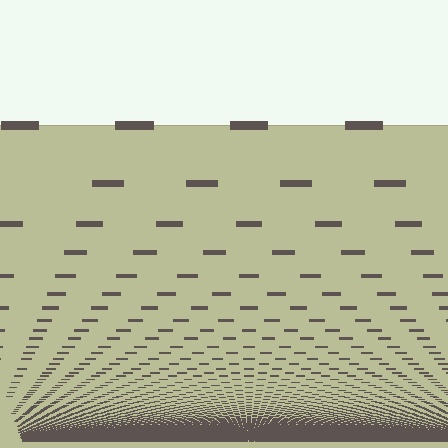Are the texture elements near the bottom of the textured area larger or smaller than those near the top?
Smaller. The gradient is inverted — elements near the bottom are smaller and denser.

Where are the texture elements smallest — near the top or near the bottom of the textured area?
Near the bottom.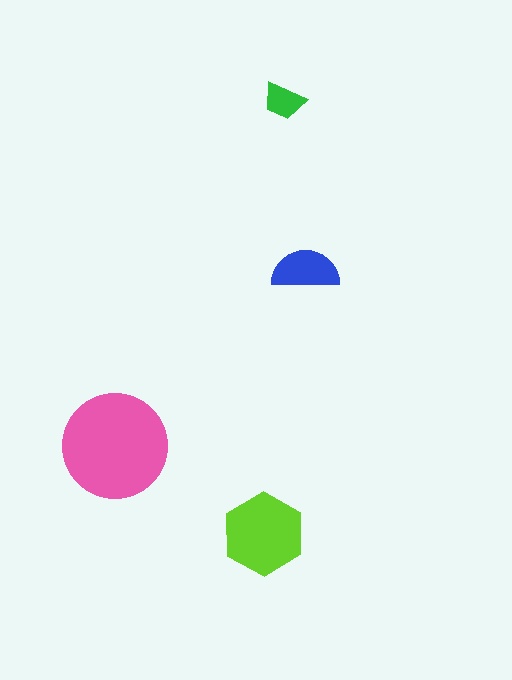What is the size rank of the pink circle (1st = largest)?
1st.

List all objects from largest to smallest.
The pink circle, the lime hexagon, the blue semicircle, the green trapezoid.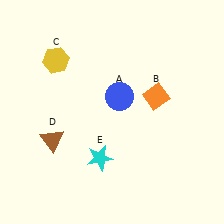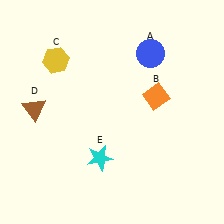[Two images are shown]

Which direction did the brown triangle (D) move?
The brown triangle (D) moved up.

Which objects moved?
The objects that moved are: the blue circle (A), the brown triangle (D).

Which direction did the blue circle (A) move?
The blue circle (A) moved up.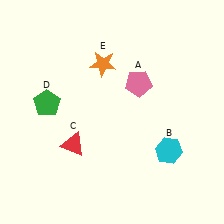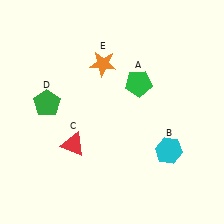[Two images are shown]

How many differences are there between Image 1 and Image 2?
There is 1 difference between the two images.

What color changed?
The pentagon (A) changed from pink in Image 1 to green in Image 2.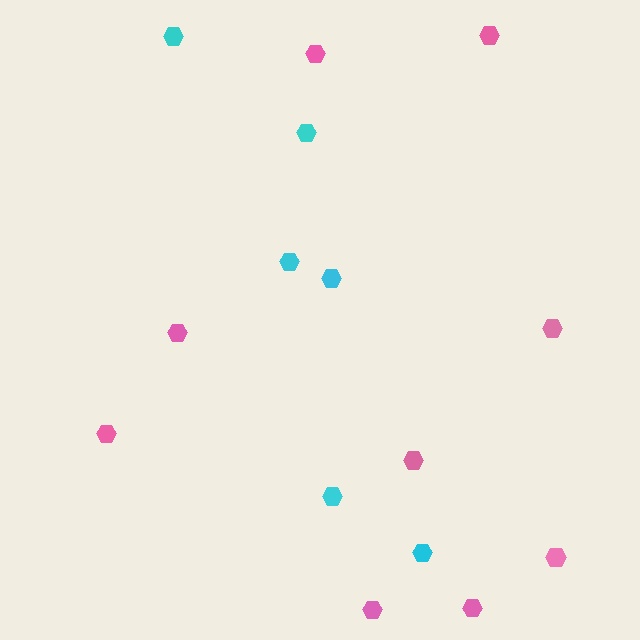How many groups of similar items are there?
There are 2 groups: one group of pink hexagons (9) and one group of cyan hexagons (6).